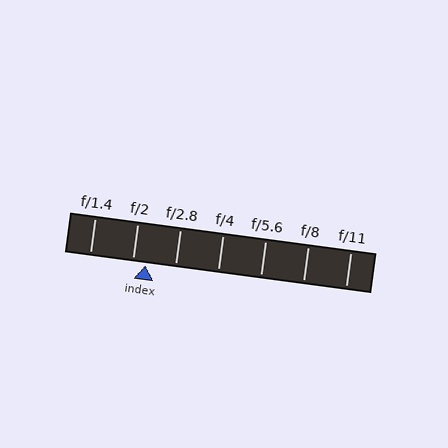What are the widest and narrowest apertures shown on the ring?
The widest aperture shown is f/1.4 and the narrowest is f/11.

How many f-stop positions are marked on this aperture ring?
There are 7 f-stop positions marked.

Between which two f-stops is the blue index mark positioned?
The index mark is between f/2 and f/2.8.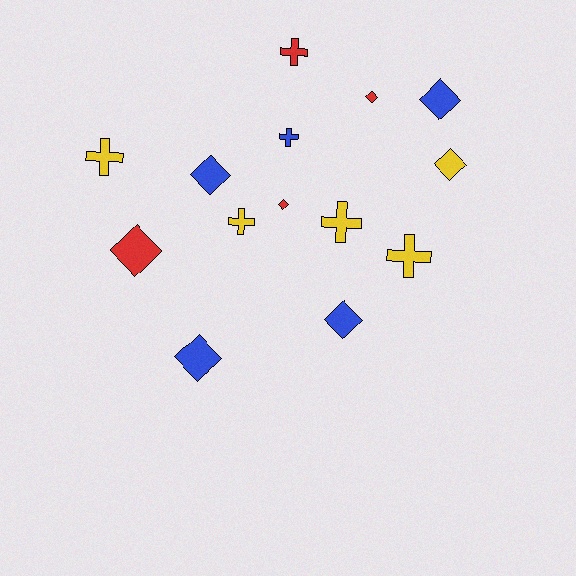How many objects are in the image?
There are 14 objects.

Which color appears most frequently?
Yellow, with 5 objects.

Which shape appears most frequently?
Diamond, with 8 objects.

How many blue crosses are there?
There is 1 blue cross.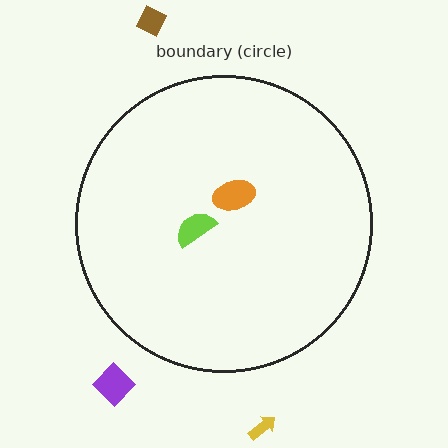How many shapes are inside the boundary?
2 inside, 3 outside.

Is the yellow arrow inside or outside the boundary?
Outside.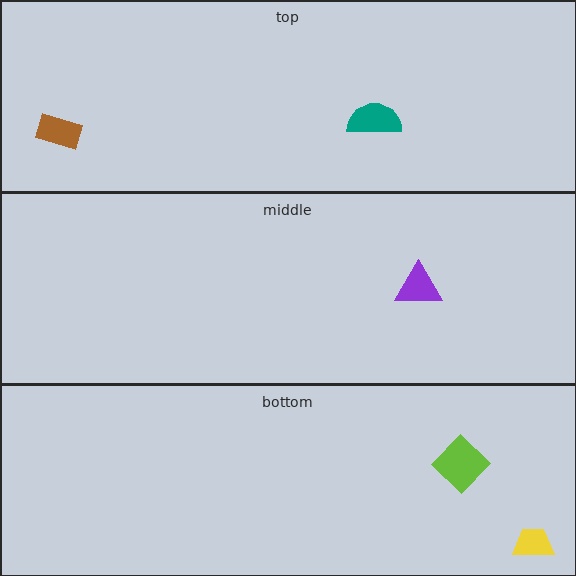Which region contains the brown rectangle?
The top region.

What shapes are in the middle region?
The purple triangle.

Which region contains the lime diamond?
The bottom region.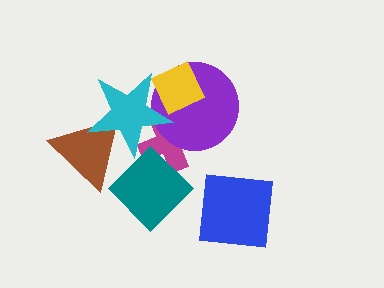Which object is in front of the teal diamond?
The cyan star is in front of the teal diamond.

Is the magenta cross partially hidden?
Yes, it is partially covered by another shape.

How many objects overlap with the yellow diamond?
2 objects overlap with the yellow diamond.